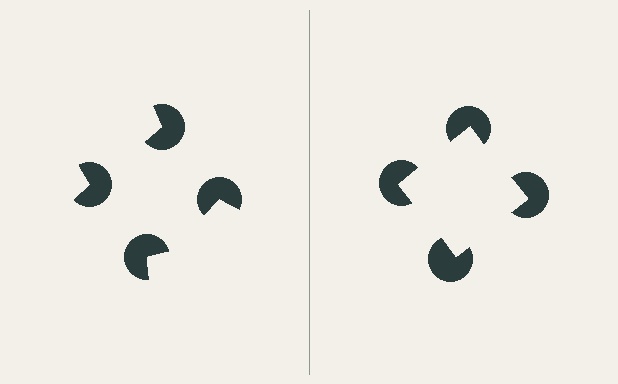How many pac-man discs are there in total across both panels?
8 — 4 on each side.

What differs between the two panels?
The pac-man discs are positioned identically on both sides; only the wedge orientations differ. On the right they align to a square; on the left they are misaligned.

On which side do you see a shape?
An illusory square appears on the right side. On the left side the wedge cuts are rotated, so no coherent shape forms.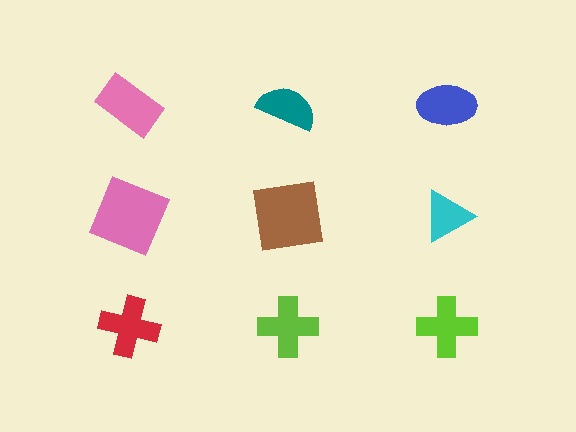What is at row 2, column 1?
A pink square.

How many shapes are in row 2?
3 shapes.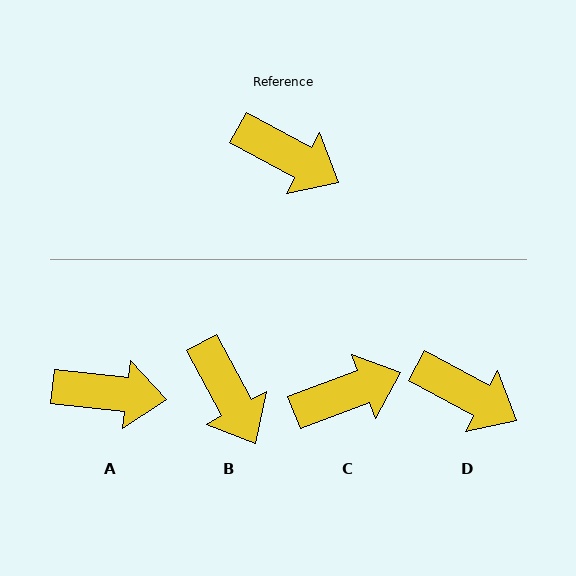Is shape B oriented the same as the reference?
No, it is off by about 33 degrees.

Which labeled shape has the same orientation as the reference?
D.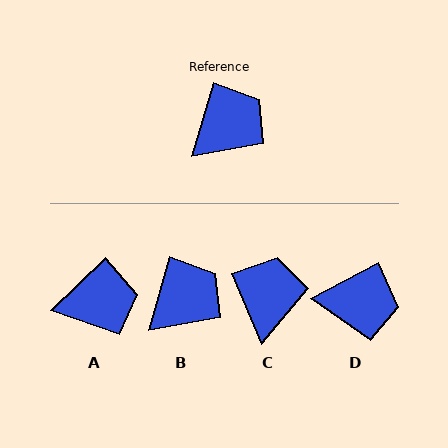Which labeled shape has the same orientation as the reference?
B.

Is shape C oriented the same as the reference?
No, it is off by about 40 degrees.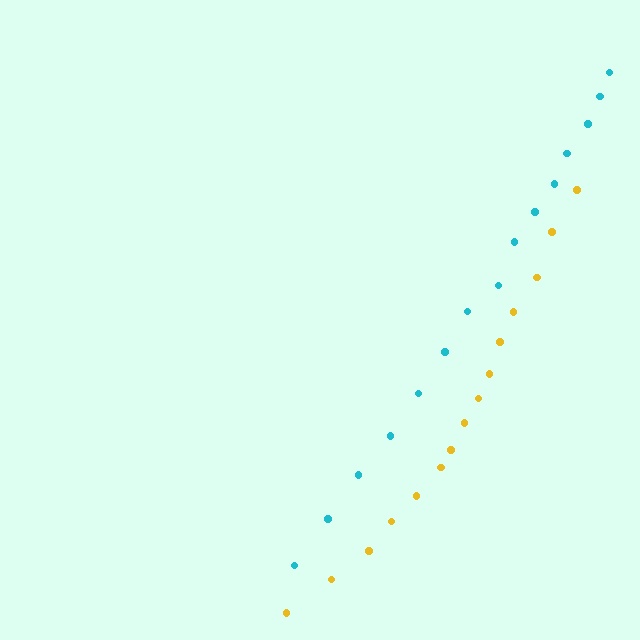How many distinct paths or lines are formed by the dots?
There are 2 distinct paths.